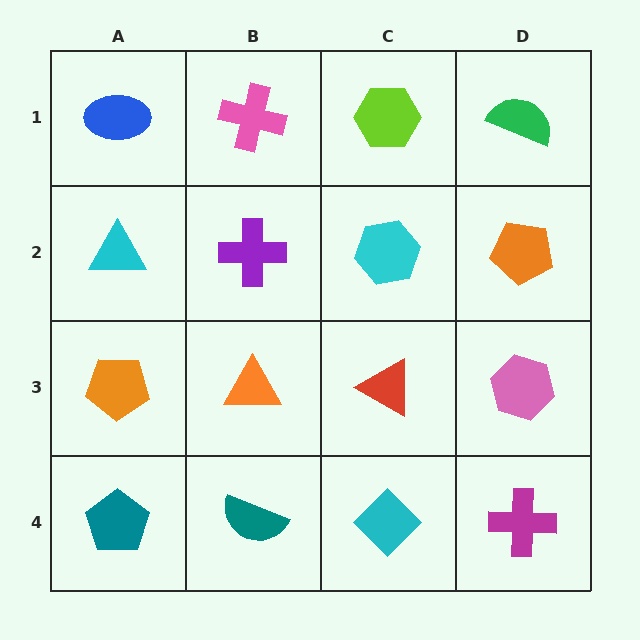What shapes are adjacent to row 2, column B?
A pink cross (row 1, column B), an orange triangle (row 3, column B), a cyan triangle (row 2, column A), a cyan hexagon (row 2, column C).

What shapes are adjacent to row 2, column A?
A blue ellipse (row 1, column A), an orange pentagon (row 3, column A), a purple cross (row 2, column B).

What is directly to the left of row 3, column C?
An orange triangle.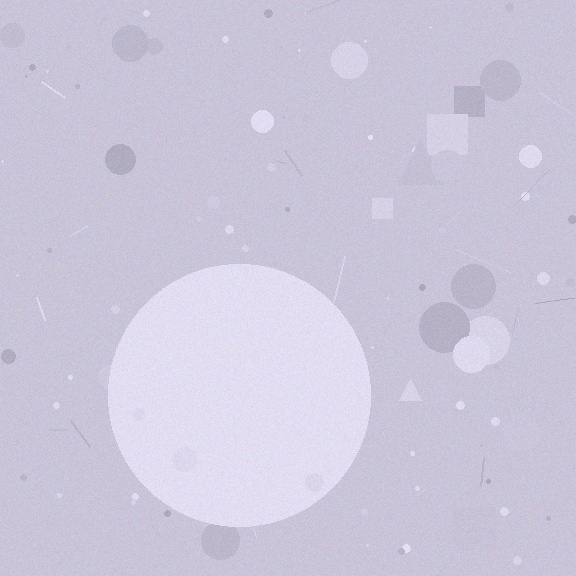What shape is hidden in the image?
A circle is hidden in the image.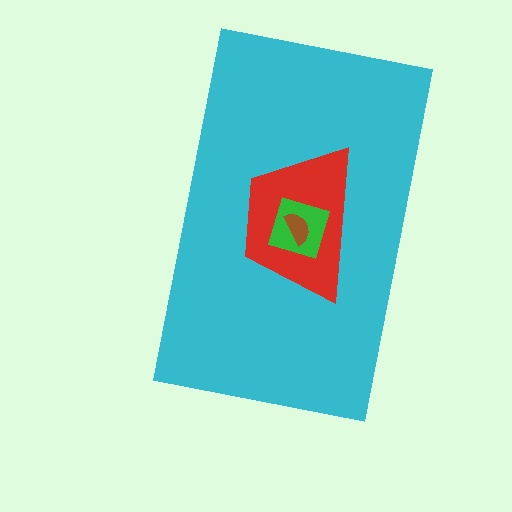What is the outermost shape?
The cyan rectangle.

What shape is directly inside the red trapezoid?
The green diamond.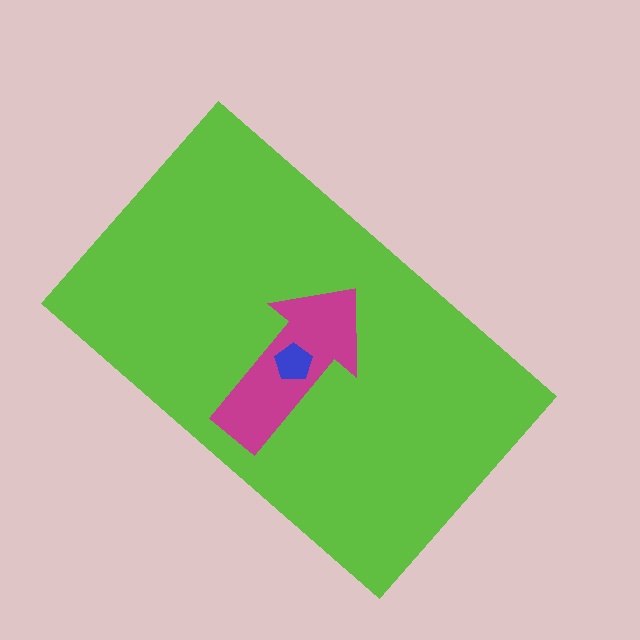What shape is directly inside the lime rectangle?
The magenta arrow.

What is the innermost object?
The blue pentagon.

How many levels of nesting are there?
3.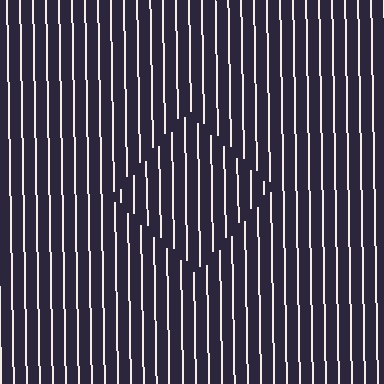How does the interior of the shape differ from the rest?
The interior of the shape contains the same grating, shifted by half a period — the contour is defined by the phase discontinuity where line-ends from the inner and outer gratings abut.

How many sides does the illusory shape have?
4 sides — the line-ends trace a square.